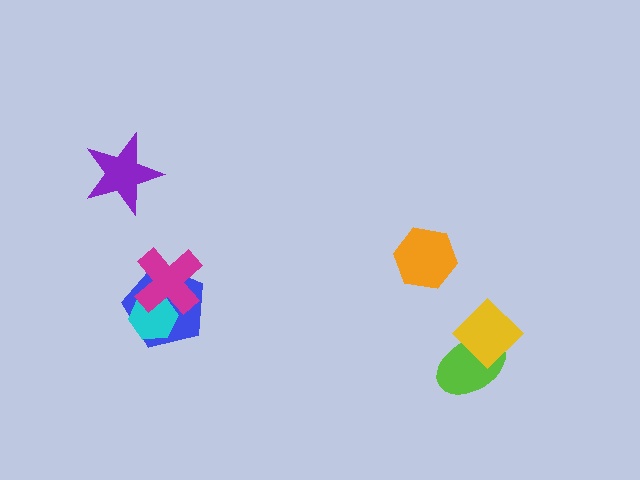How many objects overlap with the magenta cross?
2 objects overlap with the magenta cross.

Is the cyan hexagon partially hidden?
Yes, it is partially covered by another shape.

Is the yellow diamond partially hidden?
No, no other shape covers it.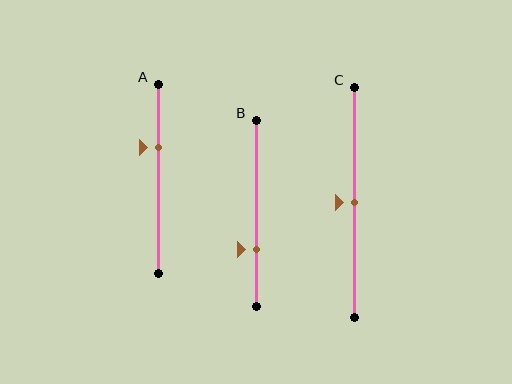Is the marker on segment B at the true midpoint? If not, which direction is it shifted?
No, the marker on segment B is shifted downward by about 19% of the segment length.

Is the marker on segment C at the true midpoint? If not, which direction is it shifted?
Yes, the marker on segment C is at the true midpoint.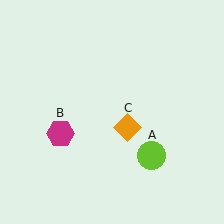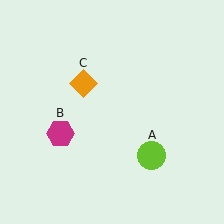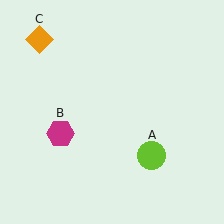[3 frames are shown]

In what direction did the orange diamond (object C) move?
The orange diamond (object C) moved up and to the left.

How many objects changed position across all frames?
1 object changed position: orange diamond (object C).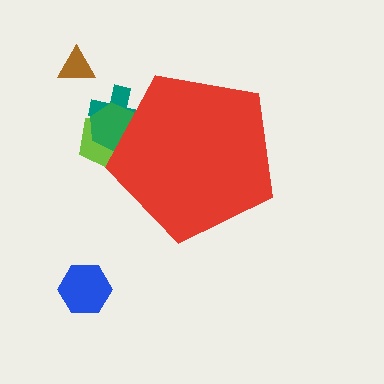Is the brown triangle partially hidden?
No, the brown triangle is fully visible.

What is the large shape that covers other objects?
A red pentagon.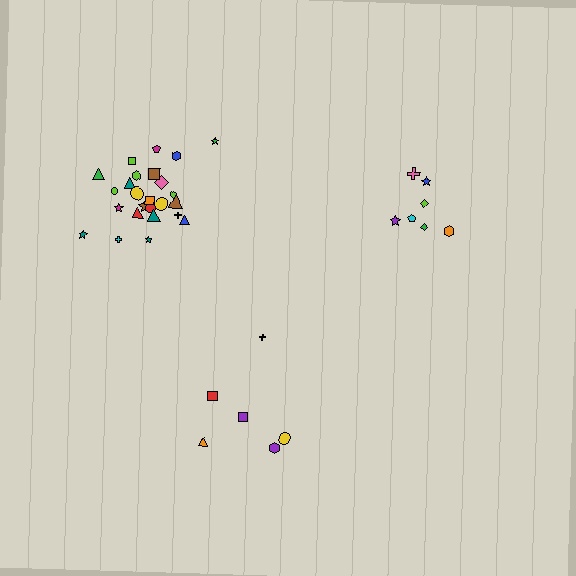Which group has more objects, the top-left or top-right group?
The top-left group.